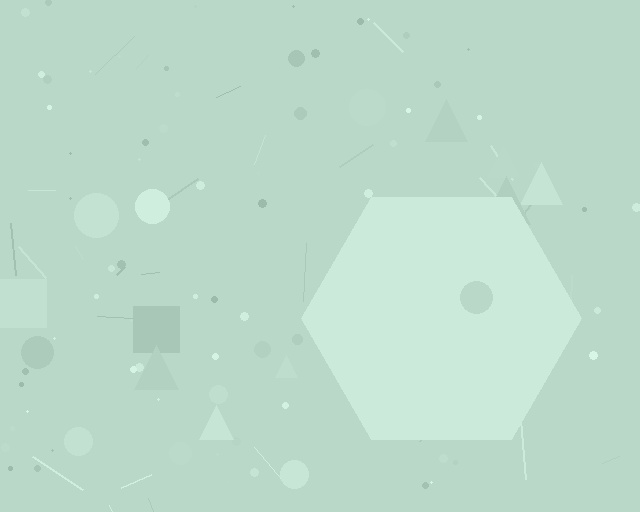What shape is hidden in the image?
A hexagon is hidden in the image.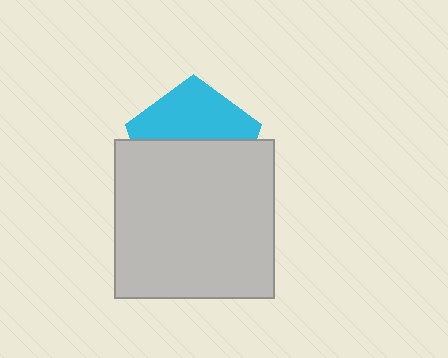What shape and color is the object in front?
The object in front is a light gray square.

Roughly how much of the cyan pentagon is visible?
A small part of it is visible (roughly 44%).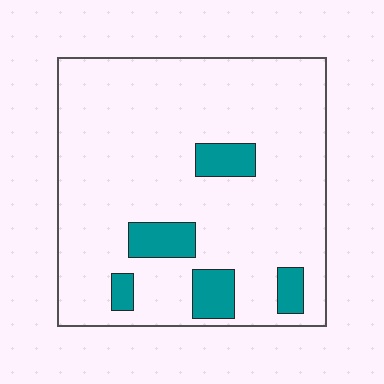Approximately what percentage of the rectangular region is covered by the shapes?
Approximately 10%.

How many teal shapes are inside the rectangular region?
5.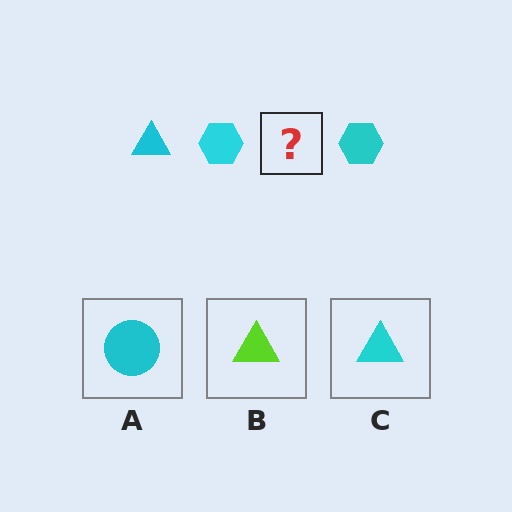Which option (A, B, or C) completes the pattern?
C.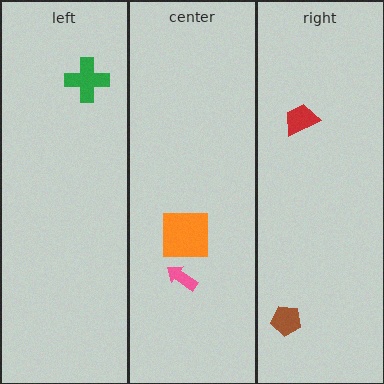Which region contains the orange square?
The center region.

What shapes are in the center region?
The pink arrow, the orange square.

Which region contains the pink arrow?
The center region.